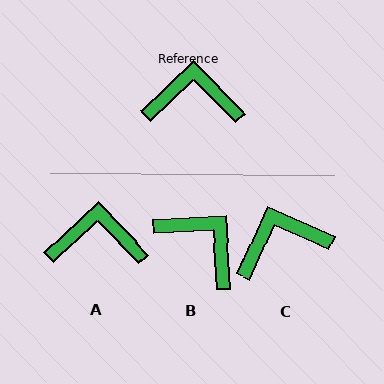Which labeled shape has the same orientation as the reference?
A.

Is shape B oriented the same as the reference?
No, it is off by about 41 degrees.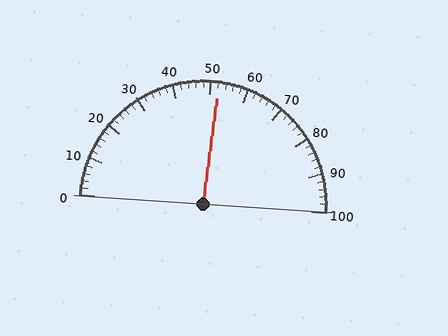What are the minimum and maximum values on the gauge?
The gauge ranges from 0 to 100.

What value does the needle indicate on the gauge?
The needle indicates approximately 52.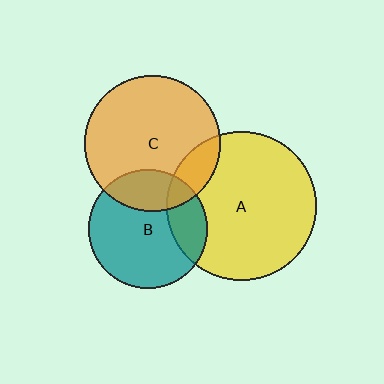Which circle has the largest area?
Circle A (yellow).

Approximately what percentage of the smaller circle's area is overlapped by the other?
Approximately 25%.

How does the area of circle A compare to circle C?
Approximately 1.2 times.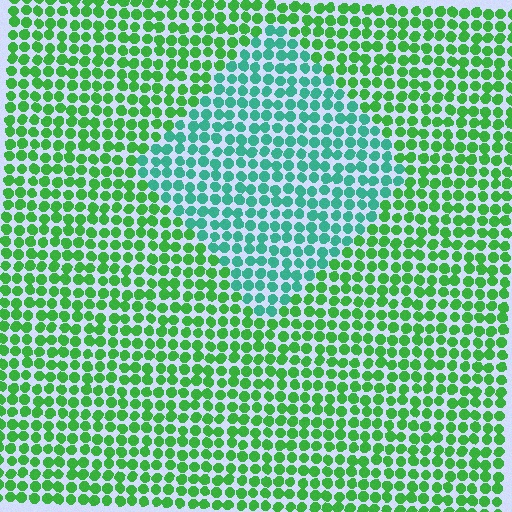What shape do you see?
I see a diamond.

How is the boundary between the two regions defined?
The boundary is defined purely by a slight shift in hue (about 41 degrees). Spacing, size, and orientation are identical on both sides.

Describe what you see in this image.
The image is filled with small green elements in a uniform arrangement. A diamond-shaped region is visible where the elements are tinted to a slightly different hue, forming a subtle color boundary.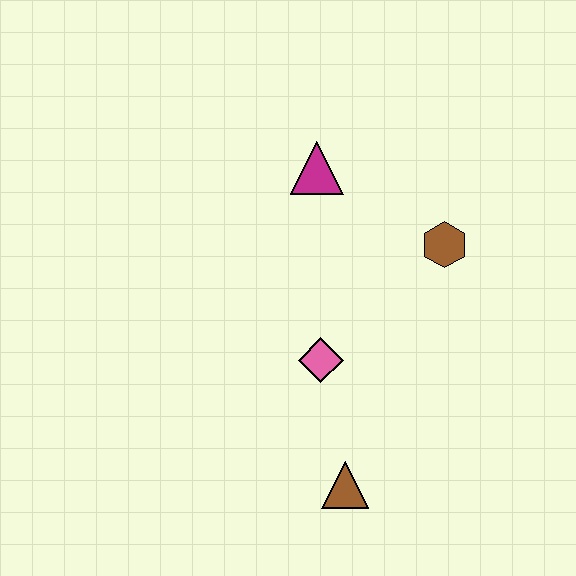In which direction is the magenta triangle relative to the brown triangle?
The magenta triangle is above the brown triangle.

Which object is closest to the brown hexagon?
The magenta triangle is closest to the brown hexagon.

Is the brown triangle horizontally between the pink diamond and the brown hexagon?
Yes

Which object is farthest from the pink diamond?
The magenta triangle is farthest from the pink diamond.